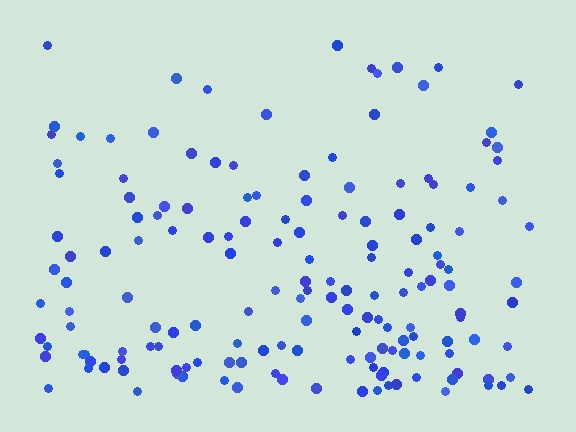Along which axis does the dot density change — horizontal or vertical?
Vertical.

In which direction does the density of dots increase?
From top to bottom, with the bottom side densest.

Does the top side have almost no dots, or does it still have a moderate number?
Still a moderate number, just noticeably fewer than the bottom.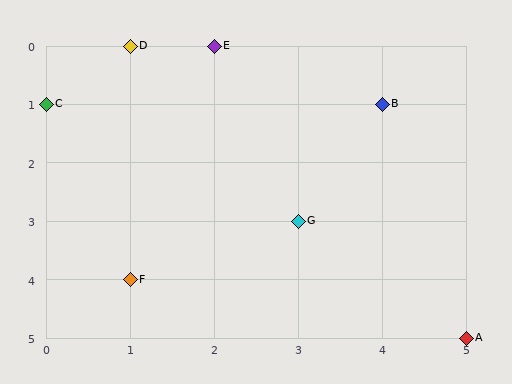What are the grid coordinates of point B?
Point B is at grid coordinates (4, 1).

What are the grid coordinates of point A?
Point A is at grid coordinates (5, 5).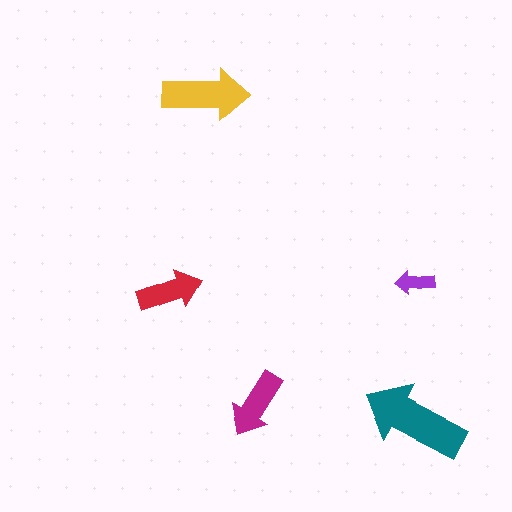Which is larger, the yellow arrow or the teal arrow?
The teal one.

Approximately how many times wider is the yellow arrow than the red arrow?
About 1.5 times wider.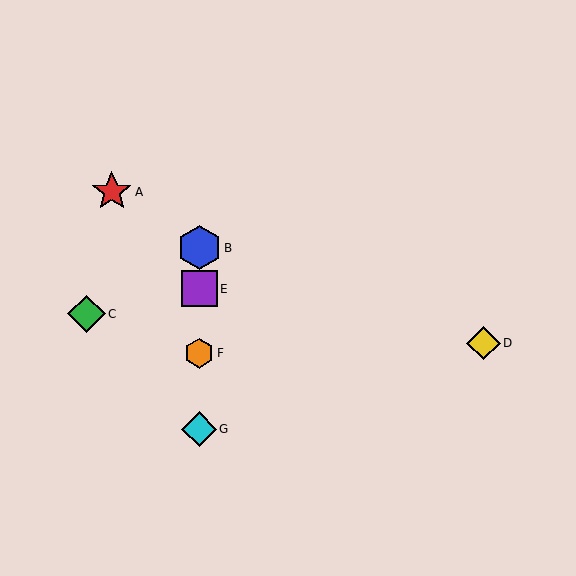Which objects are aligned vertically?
Objects B, E, F, G are aligned vertically.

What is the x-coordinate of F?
Object F is at x≈199.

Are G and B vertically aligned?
Yes, both are at x≈199.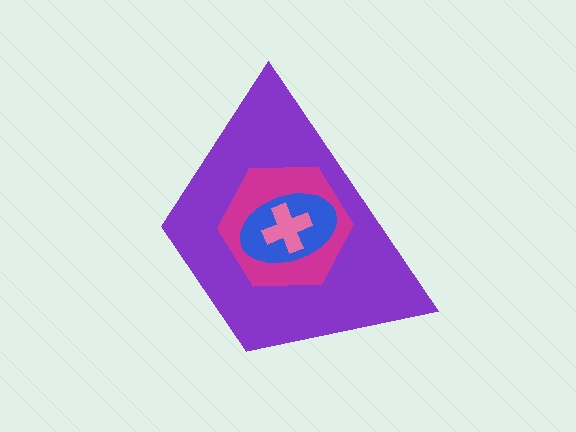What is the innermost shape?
The pink cross.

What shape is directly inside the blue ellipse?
The pink cross.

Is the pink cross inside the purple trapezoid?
Yes.